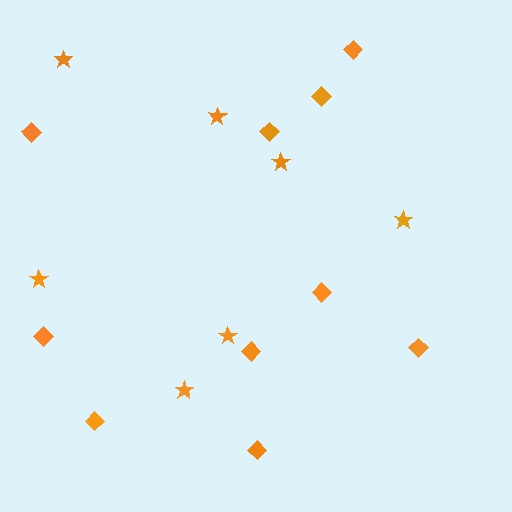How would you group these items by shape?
There are 2 groups: one group of stars (7) and one group of diamonds (10).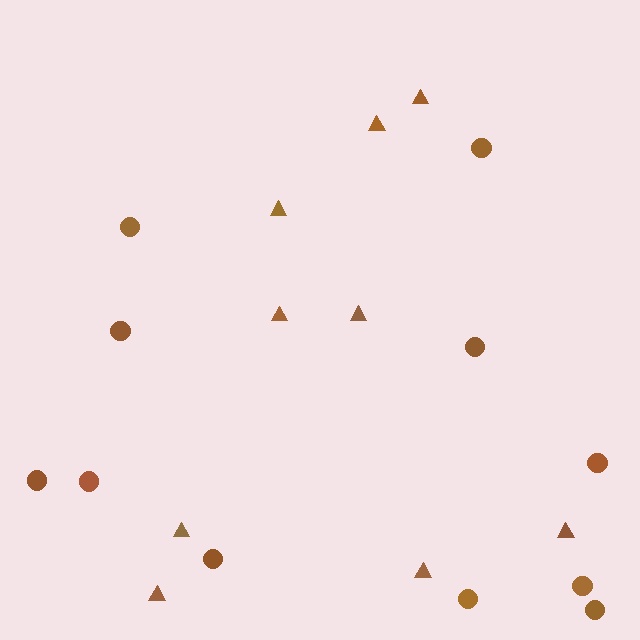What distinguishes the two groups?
There are 2 groups: one group of triangles (9) and one group of circles (11).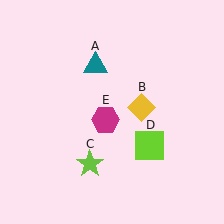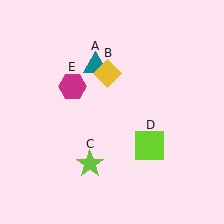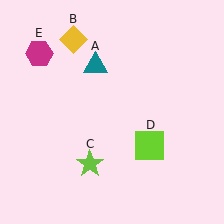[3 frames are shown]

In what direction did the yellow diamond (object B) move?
The yellow diamond (object B) moved up and to the left.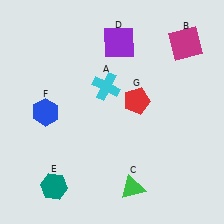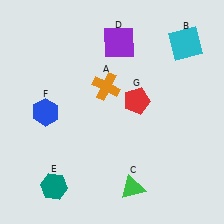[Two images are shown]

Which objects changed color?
A changed from cyan to orange. B changed from magenta to cyan.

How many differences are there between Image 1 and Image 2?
There are 2 differences between the two images.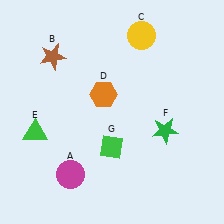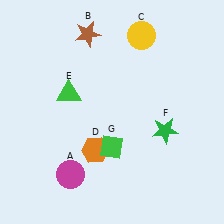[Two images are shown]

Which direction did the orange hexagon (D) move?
The orange hexagon (D) moved down.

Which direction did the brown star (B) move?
The brown star (B) moved right.